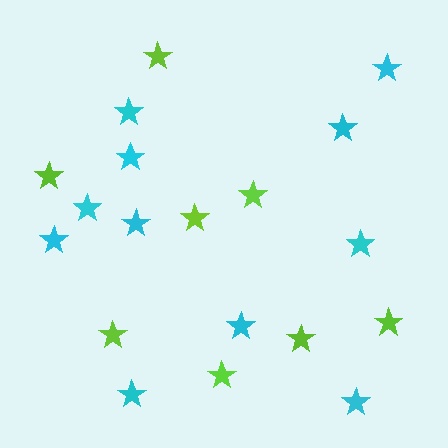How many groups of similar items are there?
There are 2 groups: one group of lime stars (8) and one group of cyan stars (11).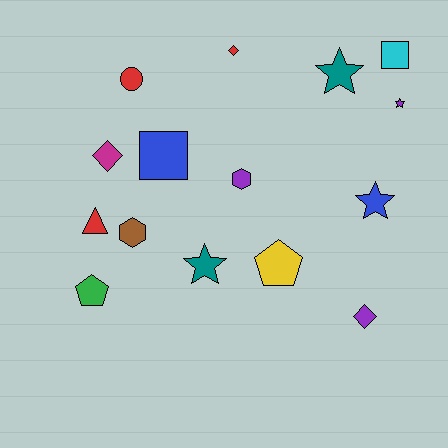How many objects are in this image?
There are 15 objects.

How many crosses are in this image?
There are no crosses.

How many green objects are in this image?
There is 1 green object.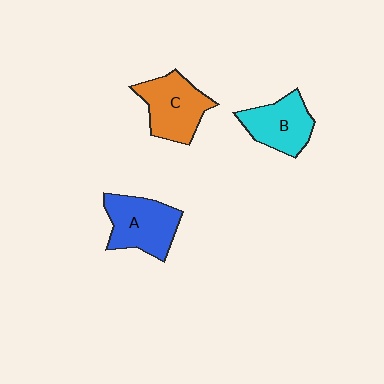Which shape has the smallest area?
Shape B (cyan).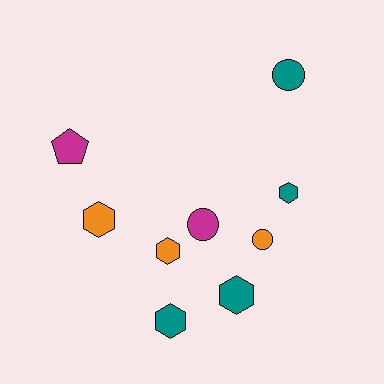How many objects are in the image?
There are 9 objects.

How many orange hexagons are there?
There are 2 orange hexagons.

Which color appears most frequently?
Teal, with 4 objects.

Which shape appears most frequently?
Hexagon, with 5 objects.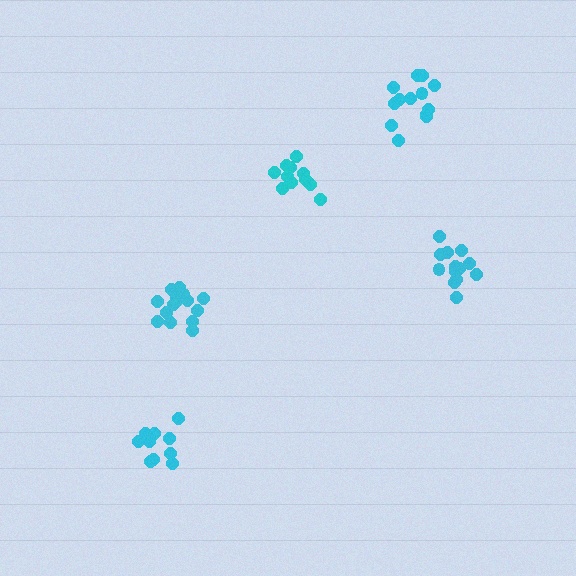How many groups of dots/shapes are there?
There are 5 groups.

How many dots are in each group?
Group 1: 11 dots, Group 2: 13 dots, Group 3: 13 dots, Group 4: 15 dots, Group 5: 10 dots (62 total).